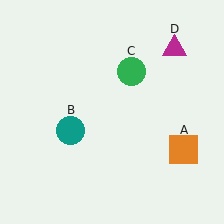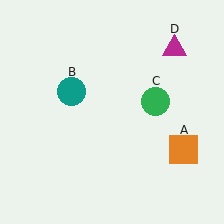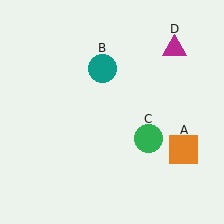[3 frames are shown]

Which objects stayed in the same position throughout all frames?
Orange square (object A) and magenta triangle (object D) remained stationary.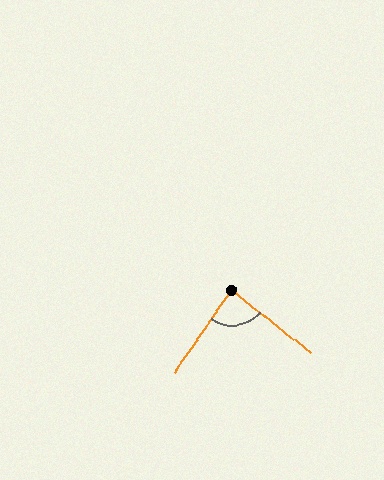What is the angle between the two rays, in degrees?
Approximately 87 degrees.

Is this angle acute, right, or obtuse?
It is approximately a right angle.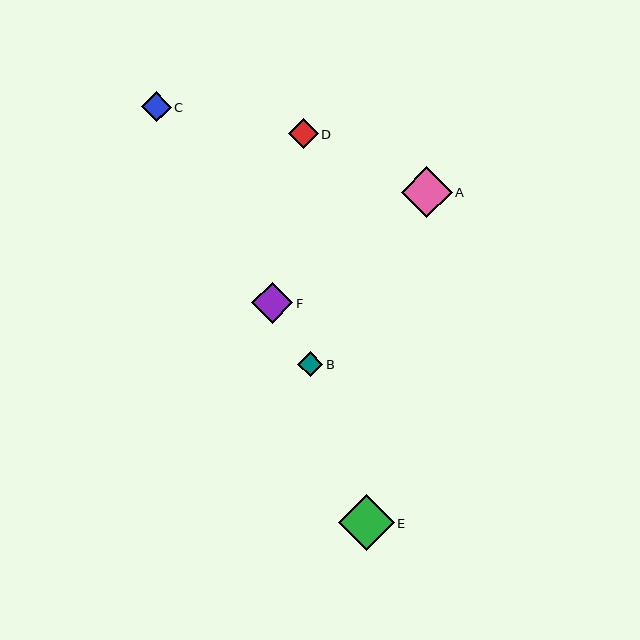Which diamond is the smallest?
Diamond B is the smallest with a size of approximately 25 pixels.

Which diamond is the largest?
Diamond E is the largest with a size of approximately 56 pixels.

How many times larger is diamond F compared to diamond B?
Diamond F is approximately 1.6 times the size of diamond B.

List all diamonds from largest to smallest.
From largest to smallest: E, A, F, C, D, B.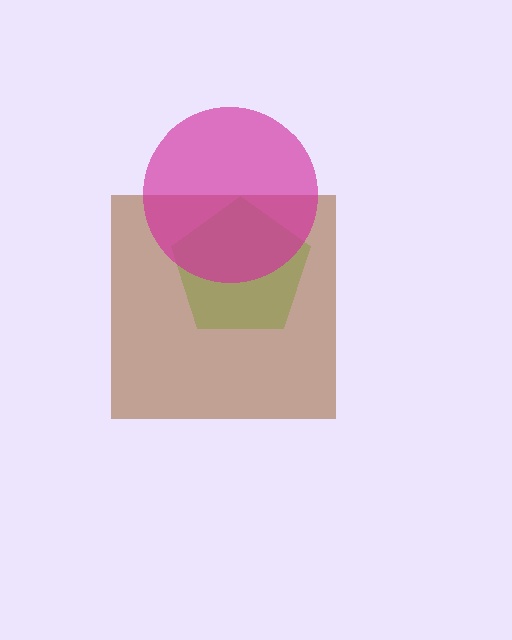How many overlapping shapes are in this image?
There are 3 overlapping shapes in the image.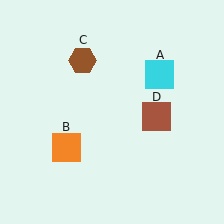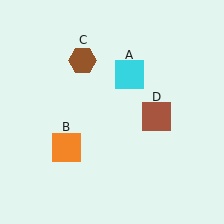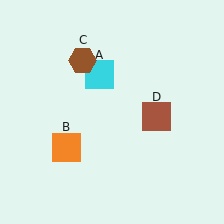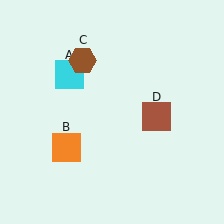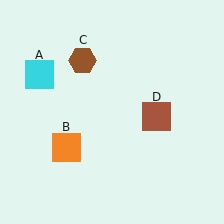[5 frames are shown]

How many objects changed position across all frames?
1 object changed position: cyan square (object A).